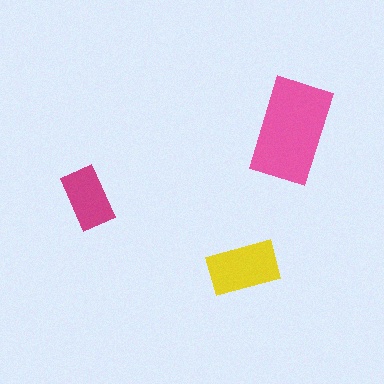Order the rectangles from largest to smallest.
the pink one, the yellow one, the magenta one.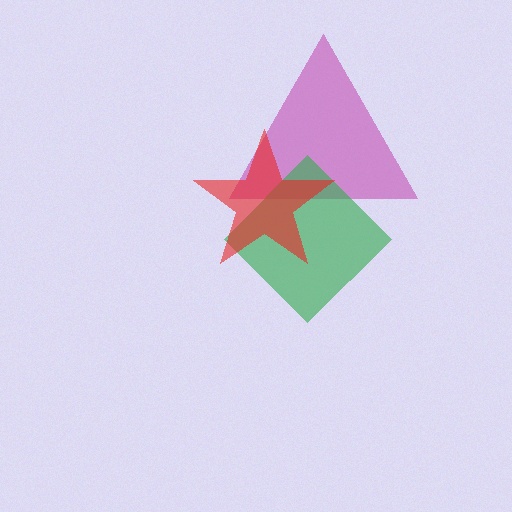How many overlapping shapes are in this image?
There are 3 overlapping shapes in the image.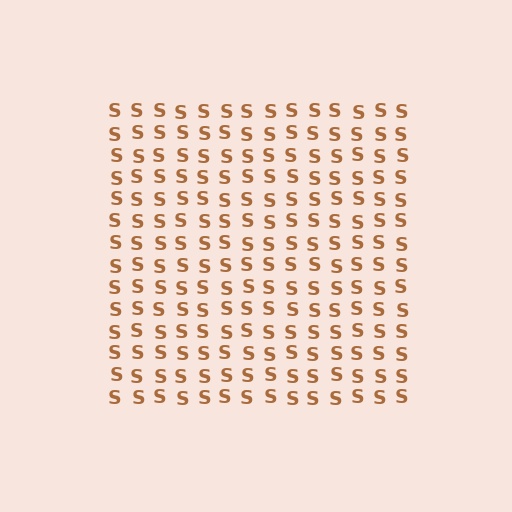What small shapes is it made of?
It is made of small letter S's.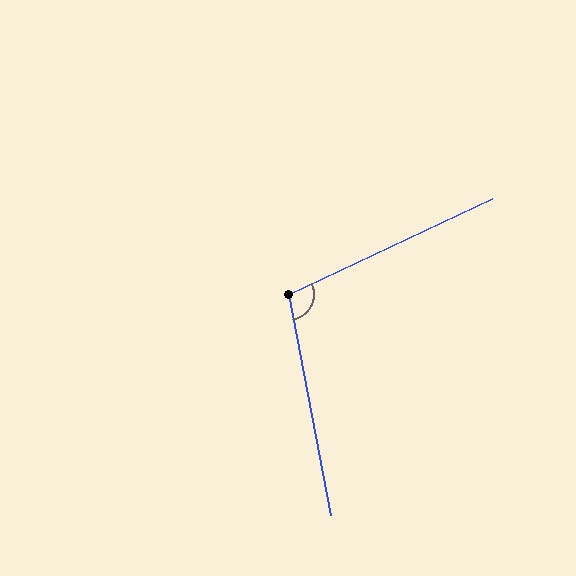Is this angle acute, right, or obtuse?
It is obtuse.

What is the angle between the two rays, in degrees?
Approximately 104 degrees.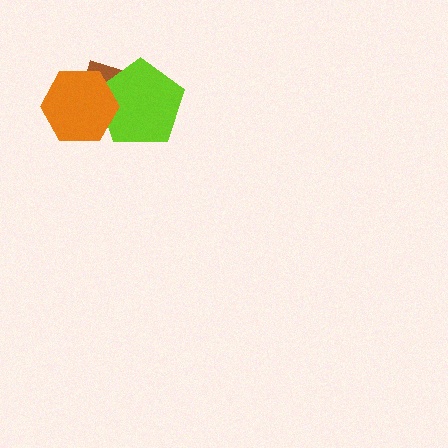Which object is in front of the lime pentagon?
The orange hexagon is in front of the lime pentagon.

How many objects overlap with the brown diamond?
2 objects overlap with the brown diamond.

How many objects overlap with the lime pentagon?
2 objects overlap with the lime pentagon.